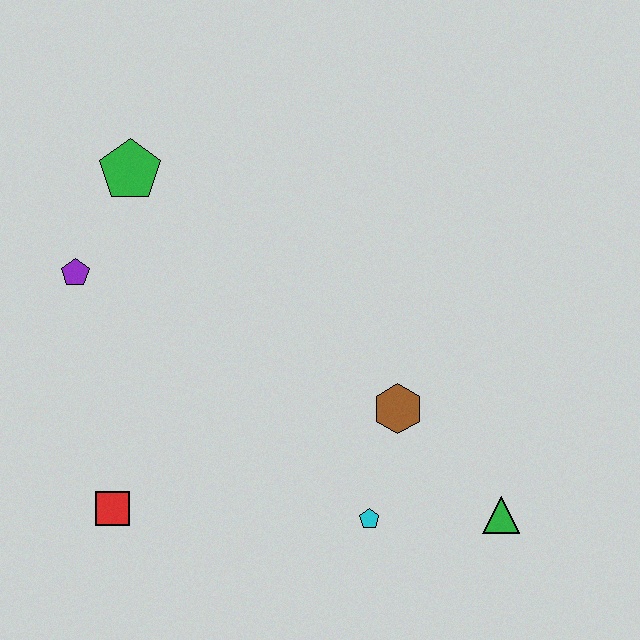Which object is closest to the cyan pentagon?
The brown hexagon is closest to the cyan pentagon.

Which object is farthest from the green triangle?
The green pentagon is farthest from the green triangle.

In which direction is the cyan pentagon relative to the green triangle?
The cyan pentagon is to the left of the green triangle.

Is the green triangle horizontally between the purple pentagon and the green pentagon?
No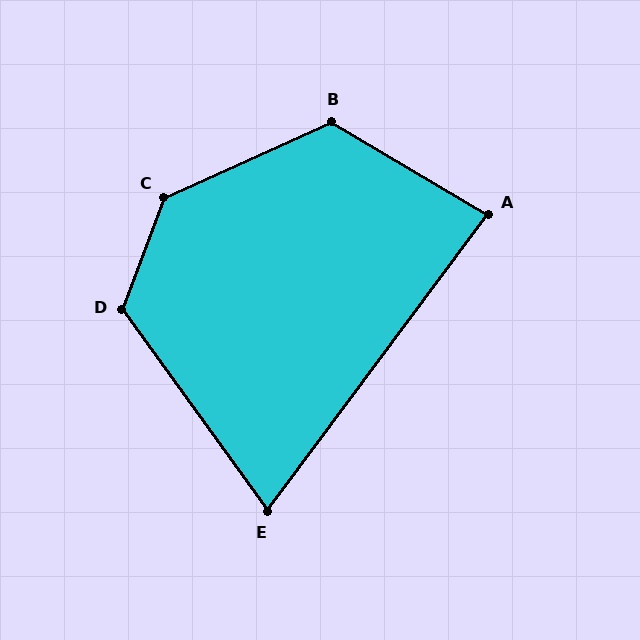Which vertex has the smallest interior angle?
E, at approximately 72 degrees.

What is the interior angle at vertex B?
Approximately 125 degrees (obtuse).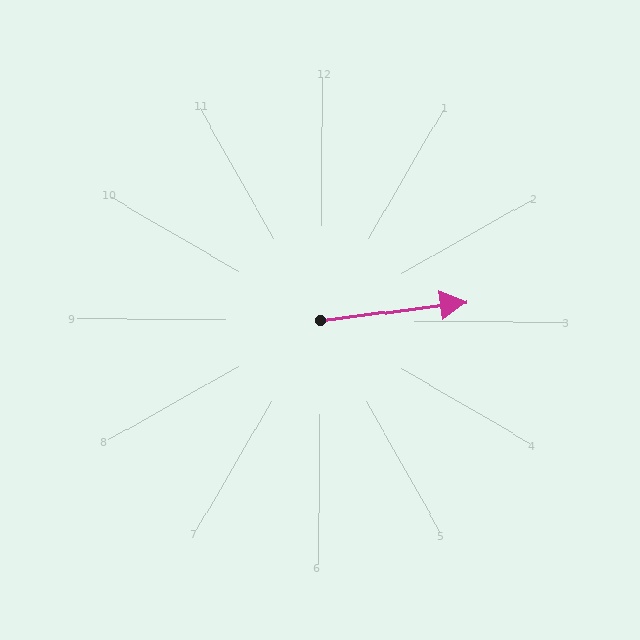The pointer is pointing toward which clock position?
Roughly 3 o'clock.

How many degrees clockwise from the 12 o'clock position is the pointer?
Approximately 82 degrees.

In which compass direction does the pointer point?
East.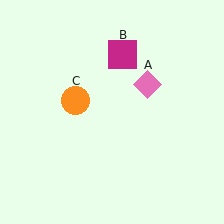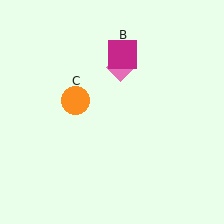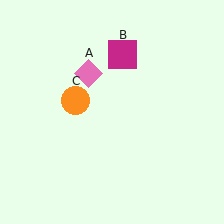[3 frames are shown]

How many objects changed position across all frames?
1 object changed position: pink diamond (object A).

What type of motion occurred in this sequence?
The pink diamond (object A) rotated counterclockwise around the center of the scene.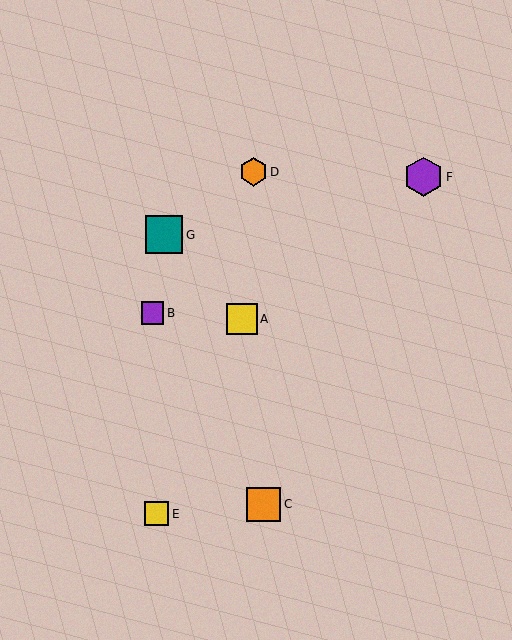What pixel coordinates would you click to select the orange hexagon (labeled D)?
Click at (253, 172) to select the orange hexagon D.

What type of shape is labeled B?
Shape B is a purple square.